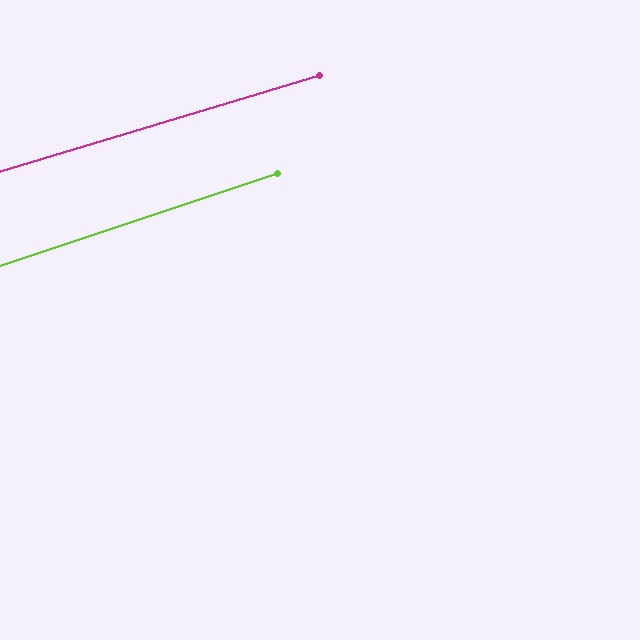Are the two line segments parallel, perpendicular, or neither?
Parallel — their directions differ by only 1.8°.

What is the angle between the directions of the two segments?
Approximately 2 degrees.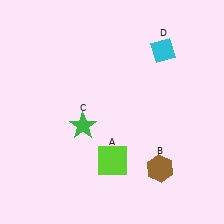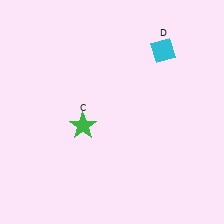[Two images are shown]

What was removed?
The lime square (A), the brown hexagon (B) were removed in Image 2.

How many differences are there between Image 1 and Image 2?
There are 2 differences between the two images.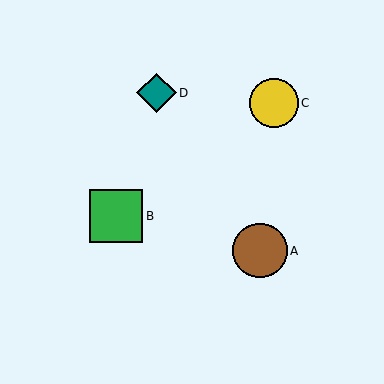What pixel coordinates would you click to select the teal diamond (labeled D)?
Click at (156, 93) to select the teal diamond D.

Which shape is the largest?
The brown circle (labeled A) is the largest.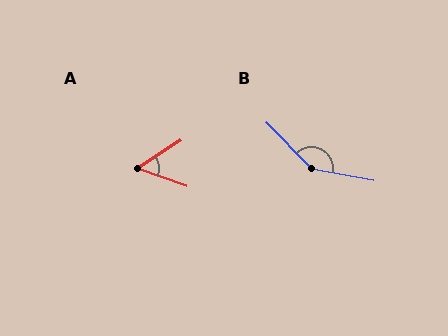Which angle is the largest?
B, at approximately 145 degrees.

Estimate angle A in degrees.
Approximately 53 degrees.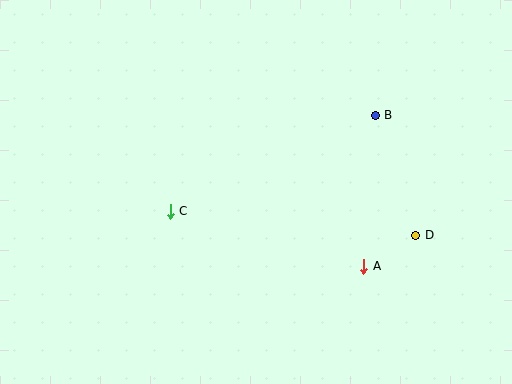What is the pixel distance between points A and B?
The distance between A and B is 151 pixels.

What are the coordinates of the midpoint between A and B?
The midpoint between A and B is at (370, 191).